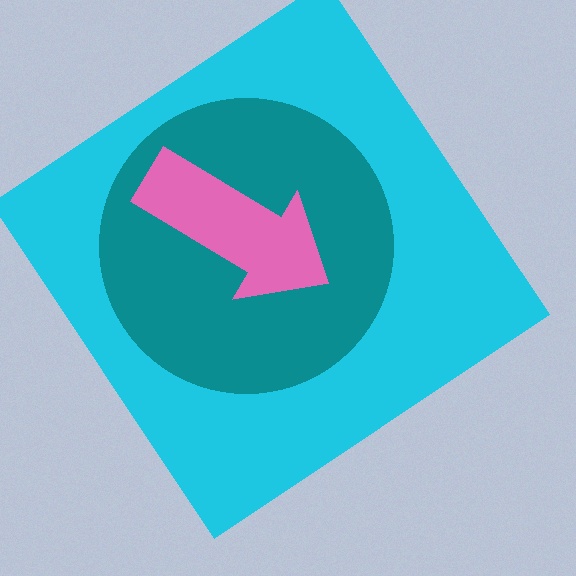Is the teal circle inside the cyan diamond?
Yes.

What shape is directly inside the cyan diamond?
The teal circle.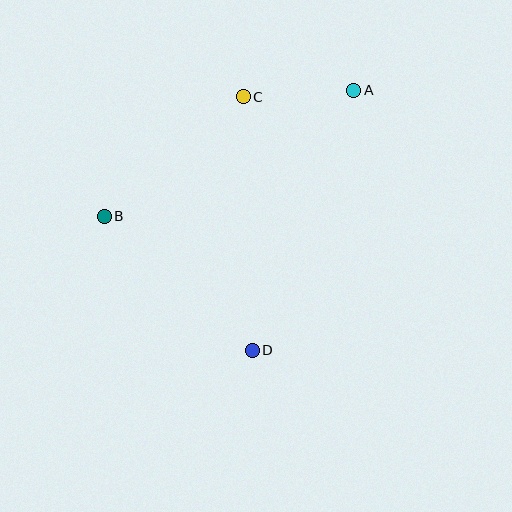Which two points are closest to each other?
Points A and C are closest to each other.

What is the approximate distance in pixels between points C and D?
The distance between C and D is approximately 254 pixels.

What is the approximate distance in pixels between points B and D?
The distance between B and D is approximately 199 pixels.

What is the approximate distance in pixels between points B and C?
The distance between B and C is approximately 183 pixels.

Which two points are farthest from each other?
Points A and B are farthest from each other.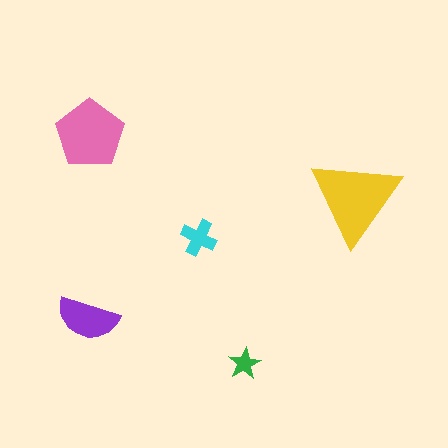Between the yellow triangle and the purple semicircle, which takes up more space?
The yellow triangle.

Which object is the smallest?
The green star.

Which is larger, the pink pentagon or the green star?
The pink pentagon.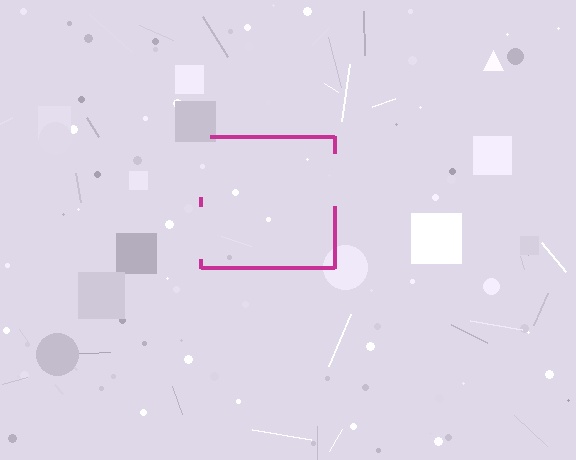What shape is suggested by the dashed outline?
The dashed outline suggests a square.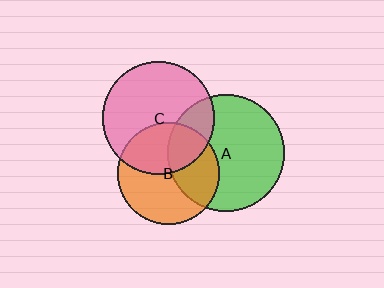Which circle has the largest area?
Circle A (green).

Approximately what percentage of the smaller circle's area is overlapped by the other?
Approximately 40%.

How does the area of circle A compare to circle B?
Approximately 1.3 times.